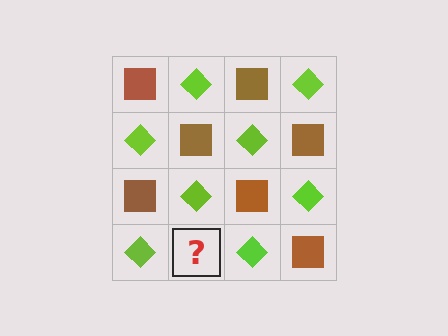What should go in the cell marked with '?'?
The missing cell should contain a brown square.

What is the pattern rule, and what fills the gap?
The rule is that it alternates brown square and lime diamond in a checkerboard pattern. The gap should be filled with a brown square.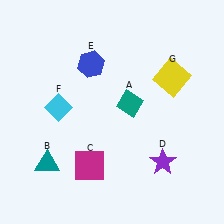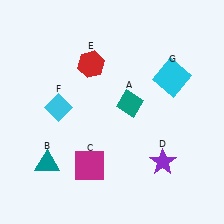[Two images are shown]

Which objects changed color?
E changed from blue to red. G changed from yellow to cyan.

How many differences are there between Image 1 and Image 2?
There are 2 differences between the two images.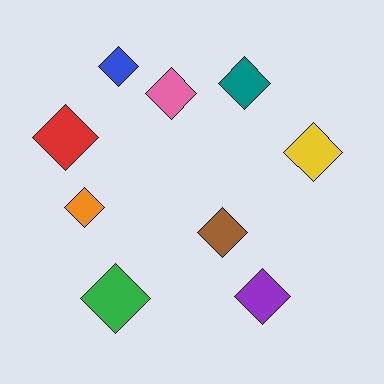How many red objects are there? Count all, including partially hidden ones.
There is 1 red object.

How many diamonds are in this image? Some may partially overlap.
There are 9 diamonds.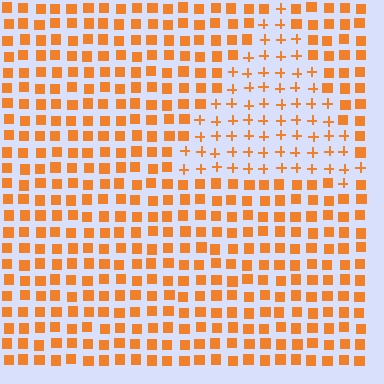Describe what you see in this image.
The image is filled with small orange elements arranged in a uniform grid. A triangle-shaped region contains plus signs, while the surrounding area contains squares. The boundary is defined purely by the change in element shape.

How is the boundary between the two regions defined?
The boundary is defined by a change in element shape: plus signs inside vs. squares outside. All elements share the same color and spacing.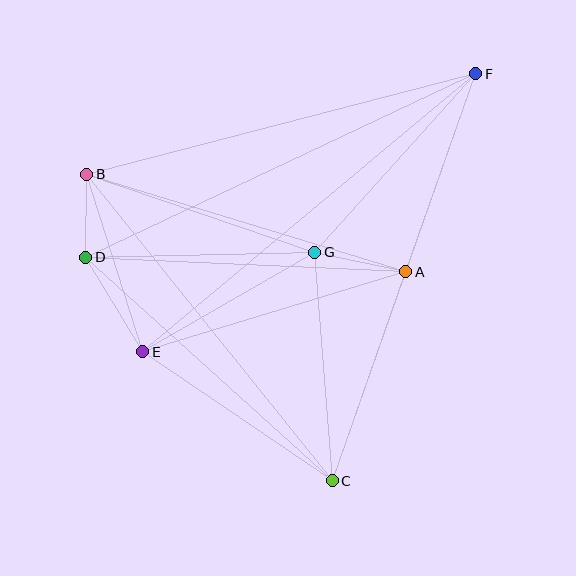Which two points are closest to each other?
Points B and D are closest to each other.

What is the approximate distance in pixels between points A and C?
The distance between A and C is approximately 221 pixels.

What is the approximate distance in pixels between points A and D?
The distance between A and D is approximately 321 pixels.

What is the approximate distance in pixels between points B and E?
The distance between B and E is approximately 186 pixels.